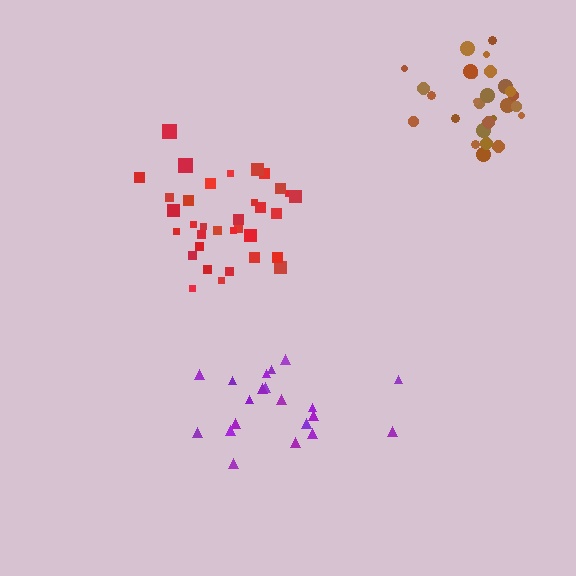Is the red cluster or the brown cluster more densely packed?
Red.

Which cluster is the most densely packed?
Red.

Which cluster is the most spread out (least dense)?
Purple.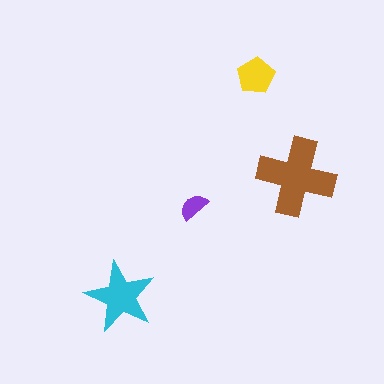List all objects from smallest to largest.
The purple semicircle, the yellow pentagon, the cyan star, the brown cross.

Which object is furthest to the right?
The brown cross is rightmost.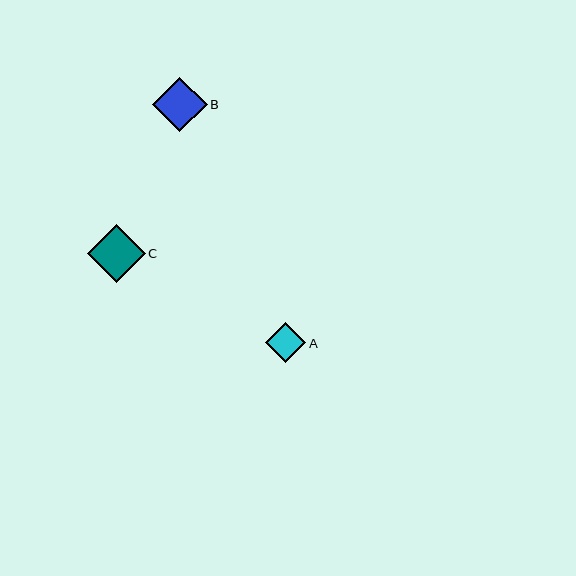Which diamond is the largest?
Diamond C is the largest with a size of approximately 58 pixels.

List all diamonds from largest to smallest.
From largest to smallest: C, B, A.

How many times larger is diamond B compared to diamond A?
Diamond B is approximately 1.4 times the size of diamond A.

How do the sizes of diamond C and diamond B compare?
Diamond C and diamond B are approximately the same size.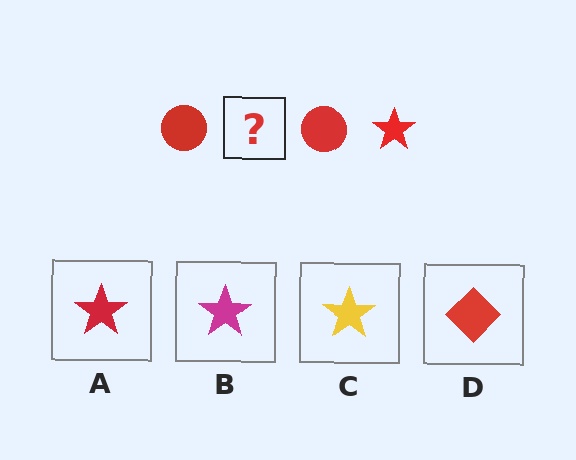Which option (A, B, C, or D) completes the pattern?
A.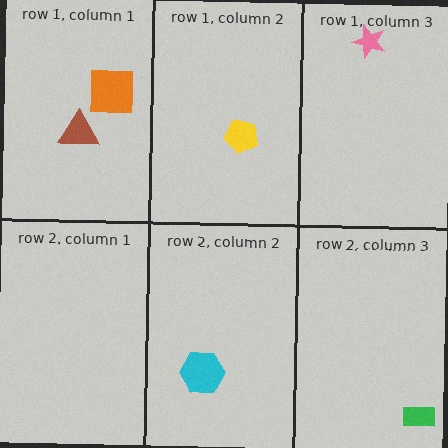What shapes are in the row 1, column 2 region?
The yellow pentagon.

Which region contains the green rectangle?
The row 2, column 3 region.